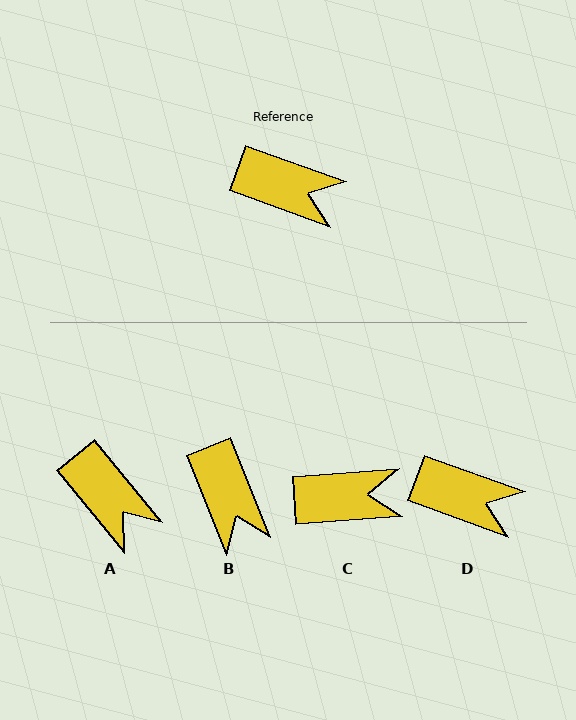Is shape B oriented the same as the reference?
No, it is off by about 48 degrees.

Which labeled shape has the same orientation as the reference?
D.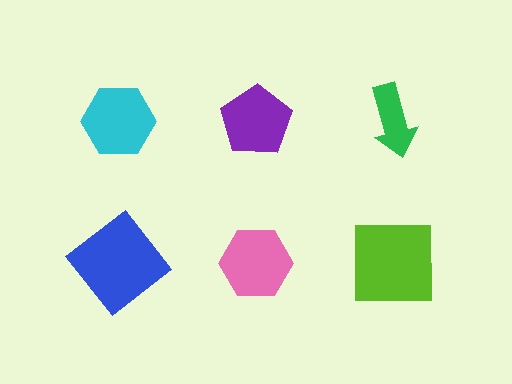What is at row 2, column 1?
A blue diamond.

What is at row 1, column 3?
A green arrow.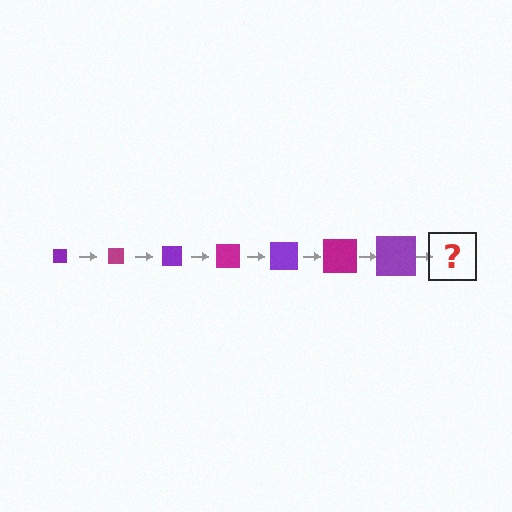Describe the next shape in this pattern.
It should be a magenta square, larger than the previous one.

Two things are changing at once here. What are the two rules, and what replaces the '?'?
The two rules are that the square grows larger each step and the color cycles through purple and magenta. The '?' should be a magenta square, larger than the previous one.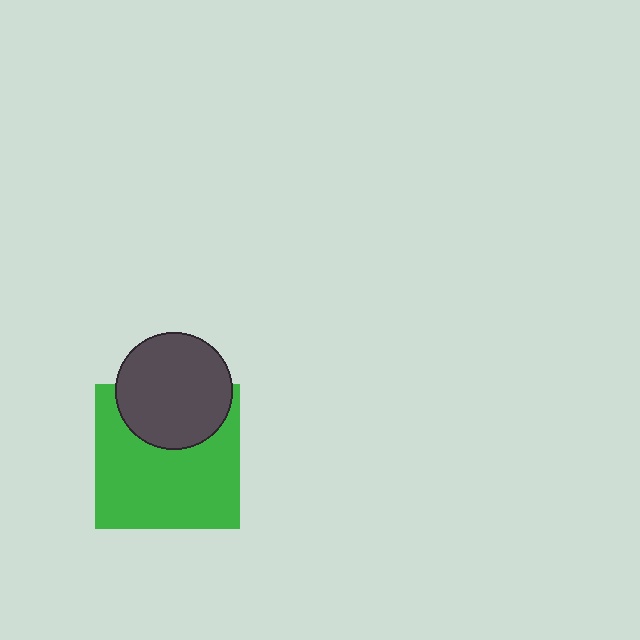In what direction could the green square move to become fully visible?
The green square could move down. That would shift it out from behind the dark gray circle entirely.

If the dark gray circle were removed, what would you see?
You would see the complete green square.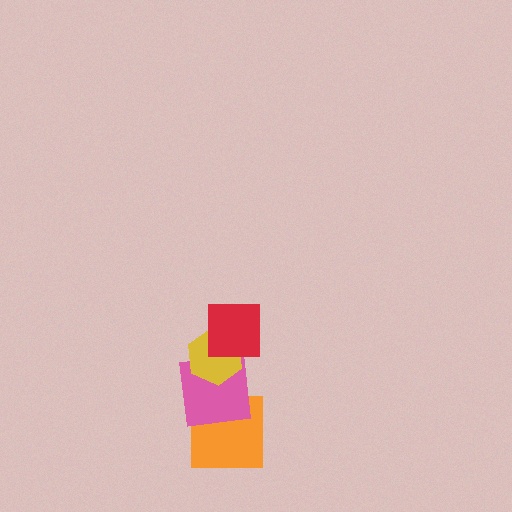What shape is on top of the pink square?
The yellow hexagon is on top of the pink square.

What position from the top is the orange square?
The orange square is 4th from the top.